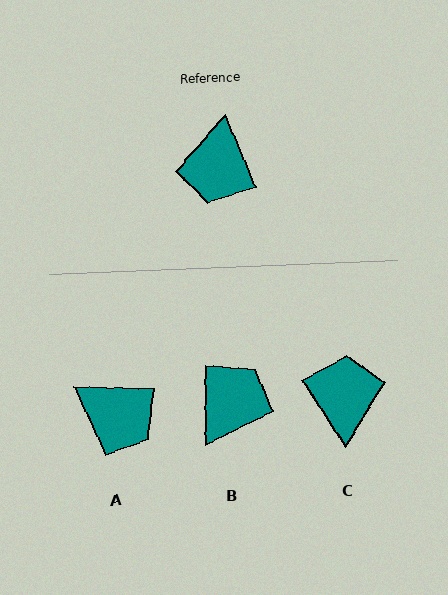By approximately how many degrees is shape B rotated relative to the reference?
Approximately 157 degrees counter-clockwise.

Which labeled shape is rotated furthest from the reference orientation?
C, about 169 degrees away.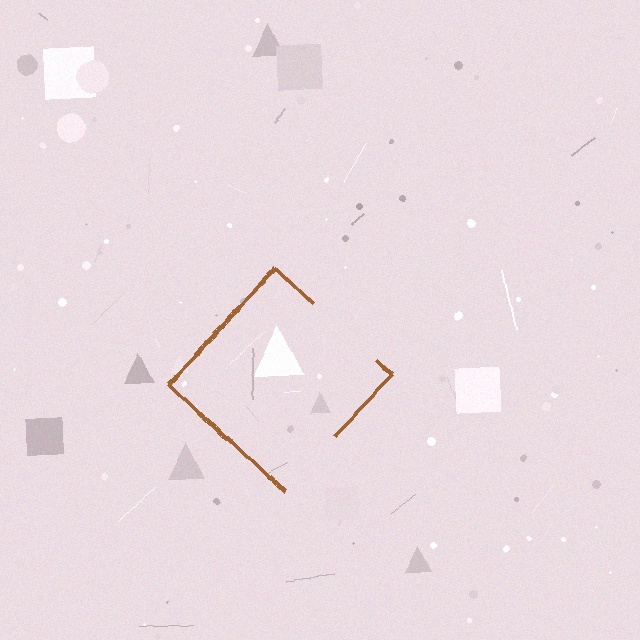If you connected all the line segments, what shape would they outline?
They would outline a diamond.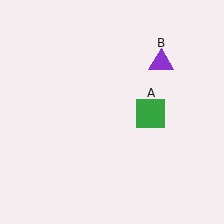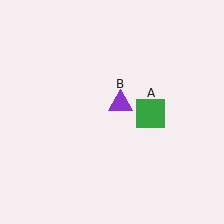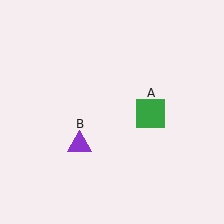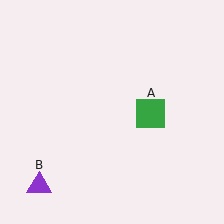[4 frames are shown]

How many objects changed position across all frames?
1 object changed position: purple triangle (object B).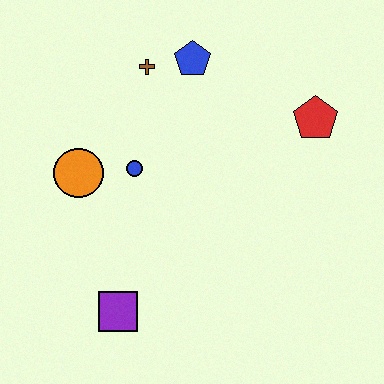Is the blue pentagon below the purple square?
No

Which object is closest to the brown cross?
The blue pentagon is closest to the brown cross.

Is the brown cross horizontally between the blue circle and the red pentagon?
Yes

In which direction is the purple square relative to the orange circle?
The purple square is below the orange circle.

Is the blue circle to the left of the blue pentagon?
Yes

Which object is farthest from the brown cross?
The purple square is farthest from the brown cross.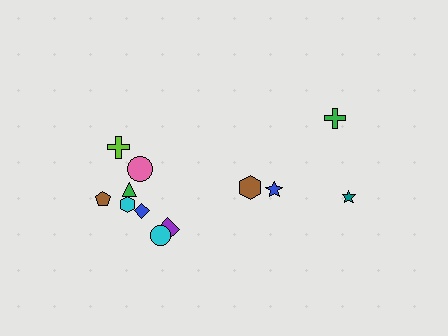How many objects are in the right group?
There are 4 objects.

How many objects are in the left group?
There are 8 objects.